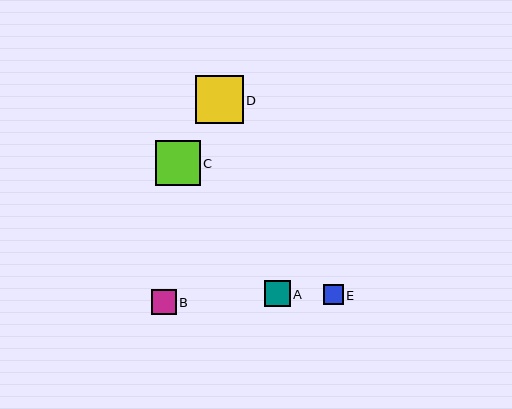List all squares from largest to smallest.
From largest to smallest: D, C, A, B, E.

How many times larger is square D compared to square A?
Square D is approximately 1.9 times the size of square A.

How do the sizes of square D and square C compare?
Square D and square C are approximately the same size.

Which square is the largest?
Square D is the largest with a size of approximately 48 pixels.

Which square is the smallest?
Square E is the smallest with a size of approximately 19 pixels.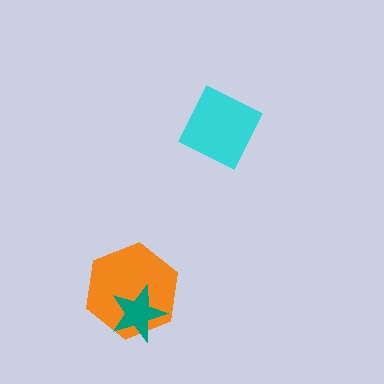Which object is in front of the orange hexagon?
The teal star is in front of the orange hexagon.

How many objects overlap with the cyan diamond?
0 objects overlap with the cyan diamond.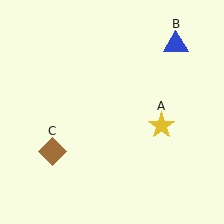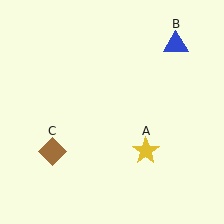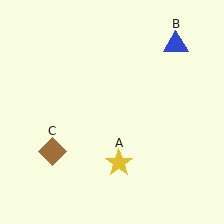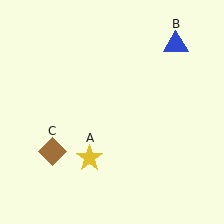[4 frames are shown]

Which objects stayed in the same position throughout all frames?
Blue triangle (object B) and brown diamond (object C) remained stationary.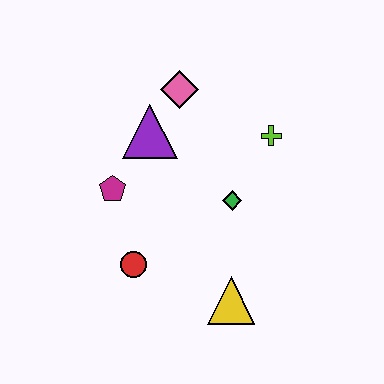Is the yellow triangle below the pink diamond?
Yes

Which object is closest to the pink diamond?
The purple triangle is closest to the pink diamond.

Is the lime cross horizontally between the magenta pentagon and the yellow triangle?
No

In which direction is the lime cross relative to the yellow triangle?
The lime cross is above the yellow triangle.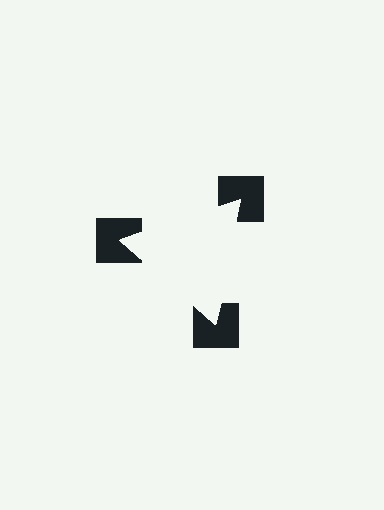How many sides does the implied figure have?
3 sides.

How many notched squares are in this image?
There are 3 — one at each vertex of the illusory triangle.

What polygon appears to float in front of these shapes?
An illusory triangle — its edges are inferred from the aligned wedge cuts in the notched squares, not physically drawn.